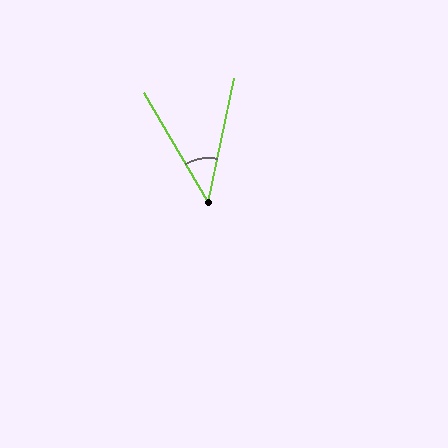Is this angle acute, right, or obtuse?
It is acute.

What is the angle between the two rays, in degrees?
Approximately 42 degrees.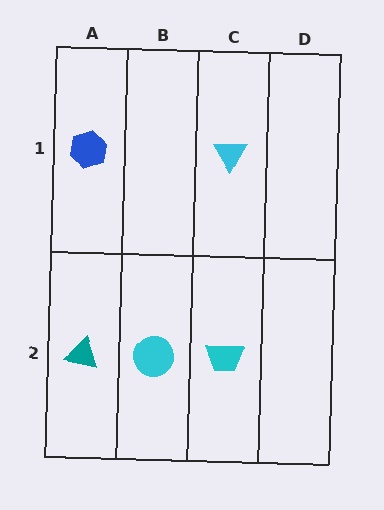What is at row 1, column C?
A cyan triangle.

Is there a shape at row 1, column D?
No, that cell is empty.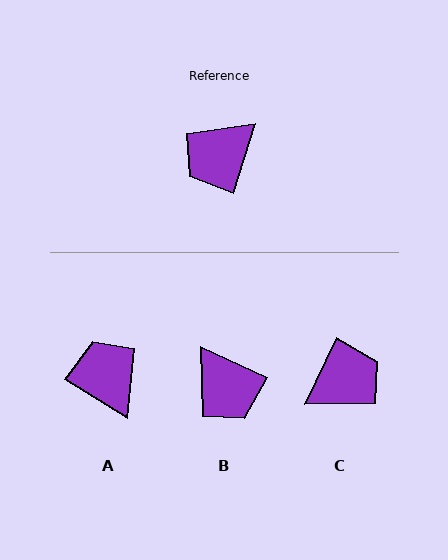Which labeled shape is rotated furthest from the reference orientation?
C, about 172 degrees away.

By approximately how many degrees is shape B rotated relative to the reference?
Approximately 83 degrees counter-clockwise.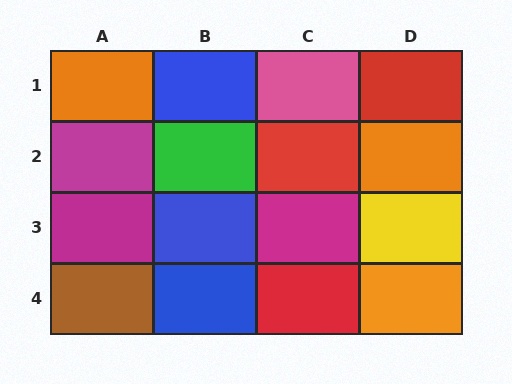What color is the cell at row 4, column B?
Blue.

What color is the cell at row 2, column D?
Orange.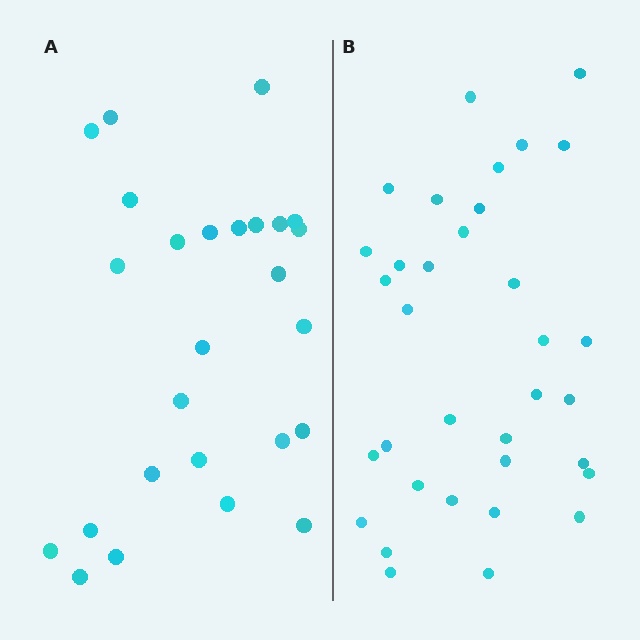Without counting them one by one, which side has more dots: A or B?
Region B (the right region) has more dots.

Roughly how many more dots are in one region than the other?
Region B has roughly 8 or so more dots than region A.